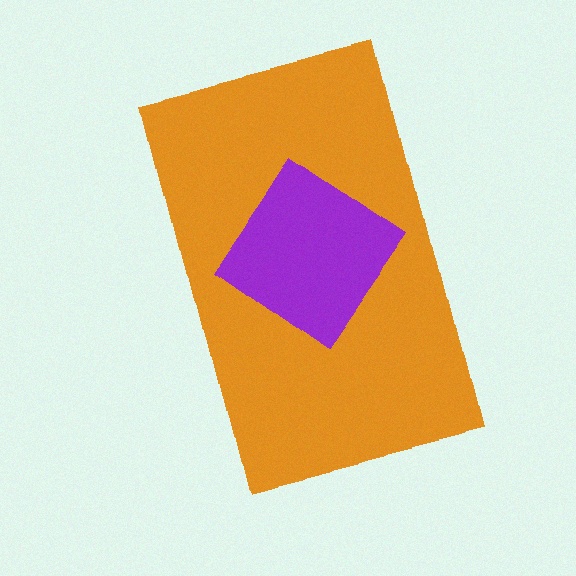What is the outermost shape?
The orange rectangle.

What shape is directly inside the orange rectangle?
The purple diamond.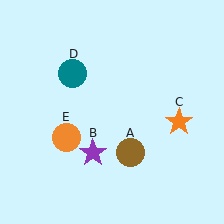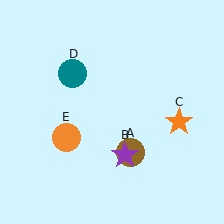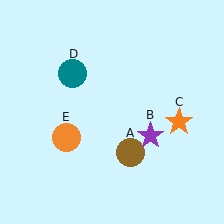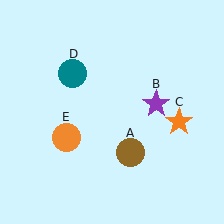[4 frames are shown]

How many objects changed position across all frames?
1 object changed position: purple star (object B).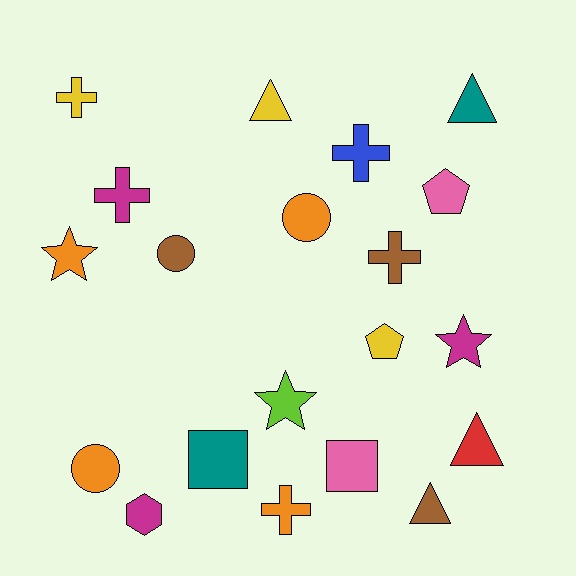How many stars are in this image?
There are 3 stars.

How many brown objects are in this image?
There are 3 brown objects.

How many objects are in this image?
There are 20 objects.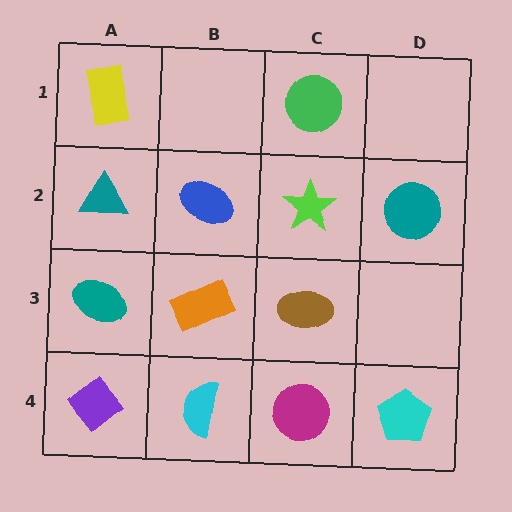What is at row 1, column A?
A yellow rectangle.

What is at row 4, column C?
A magenta circle.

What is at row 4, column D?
A cyan pentagon.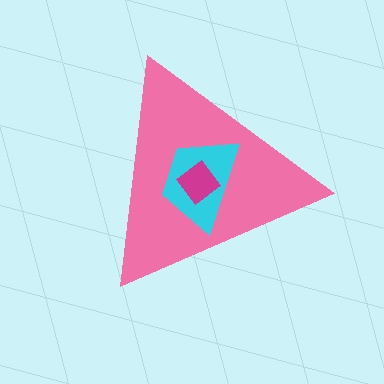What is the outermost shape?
The pink triangle.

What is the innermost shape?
The magenta diamond.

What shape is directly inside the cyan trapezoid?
The magenta diamond.